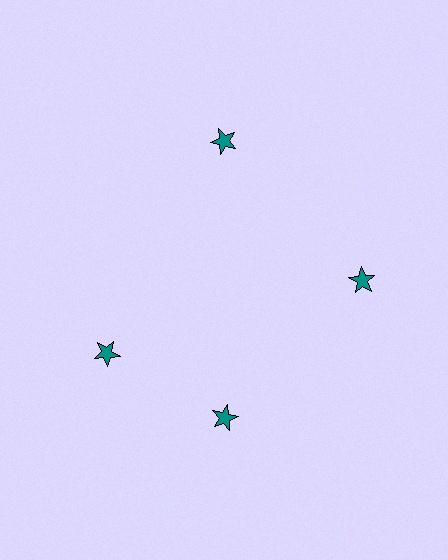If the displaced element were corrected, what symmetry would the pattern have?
It would have 4-fold rotational symmetry — the pattern would map onto itself every 90 degrees.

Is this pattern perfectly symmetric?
No. The 4 teal stars are arranged in a ring, but one element near the 9 o'clock position is rotated out of alignment along the ring, breaking the 4-fold rotational symmetry.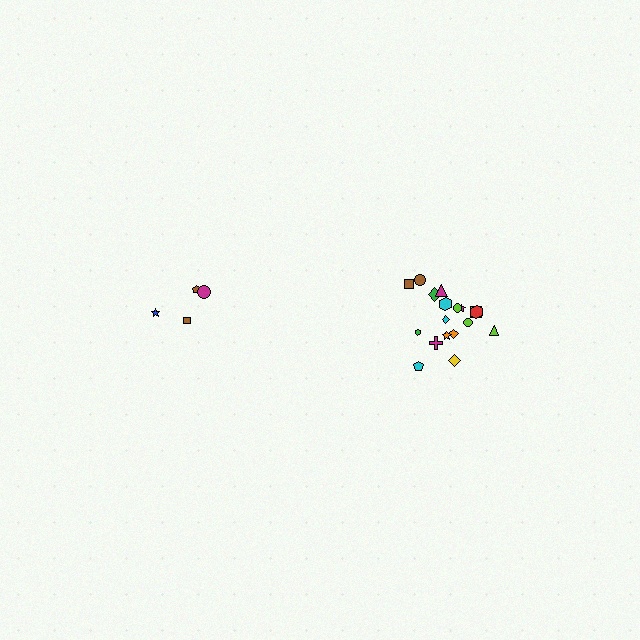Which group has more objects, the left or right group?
The right group.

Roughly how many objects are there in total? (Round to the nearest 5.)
Roughly 20 objects in total.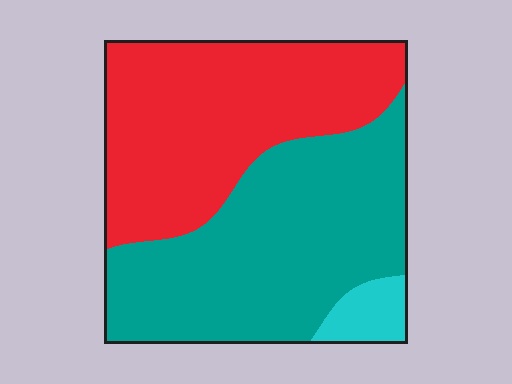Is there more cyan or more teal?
Teal.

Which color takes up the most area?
Teal, at roughly 50%.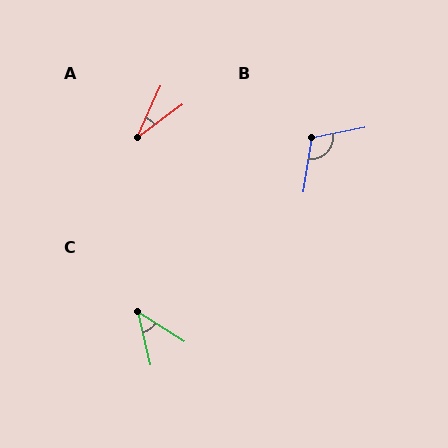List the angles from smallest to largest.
A (30°), C (44°), B (110°).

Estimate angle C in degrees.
Approximately 44 degrees.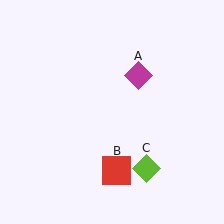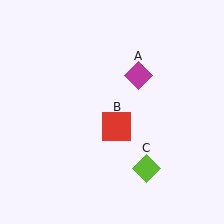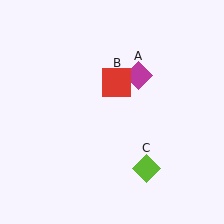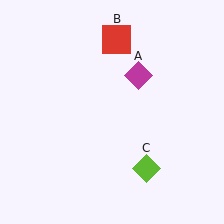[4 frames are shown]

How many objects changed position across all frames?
1 object changed position: red square (object B).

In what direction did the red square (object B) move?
The red square (object B) moved up.